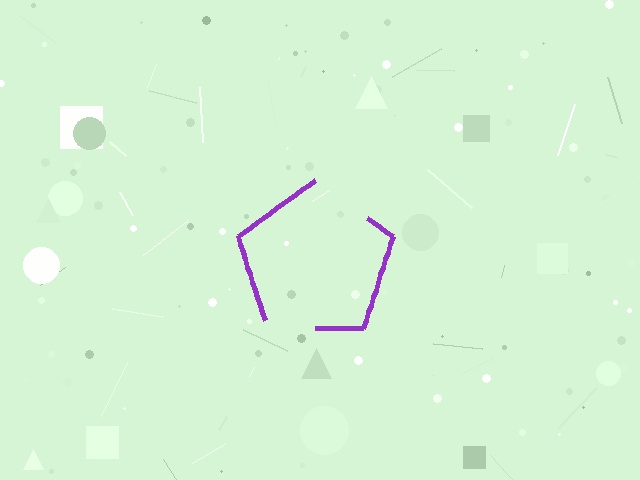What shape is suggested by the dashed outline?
The dashed outline suggests a pentagon.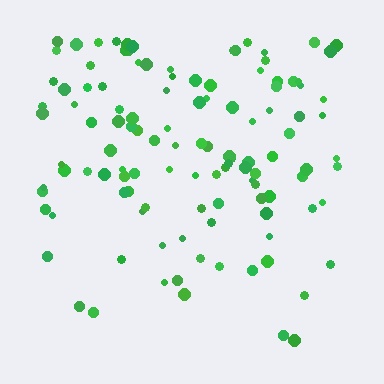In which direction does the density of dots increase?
From bottom to top, with the top side densest.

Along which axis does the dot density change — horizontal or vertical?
Vertical.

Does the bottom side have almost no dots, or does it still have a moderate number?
Still a moderate number, just noticeably fewer than the top.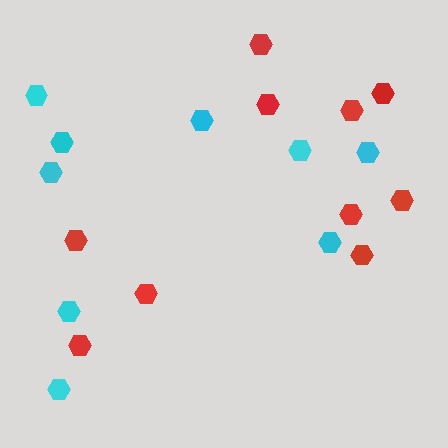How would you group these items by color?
There are 2 groups: one group of red hexagons (10) and one group of cyan hexagons (9).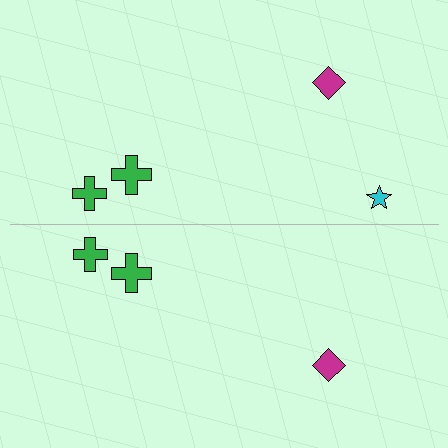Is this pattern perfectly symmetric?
No, the pattern is not perfectly symmetric. A cyan star is missing from the bottom side.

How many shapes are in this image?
There are 7 shapes in this image.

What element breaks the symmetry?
A cyan star is missing from the bottom side.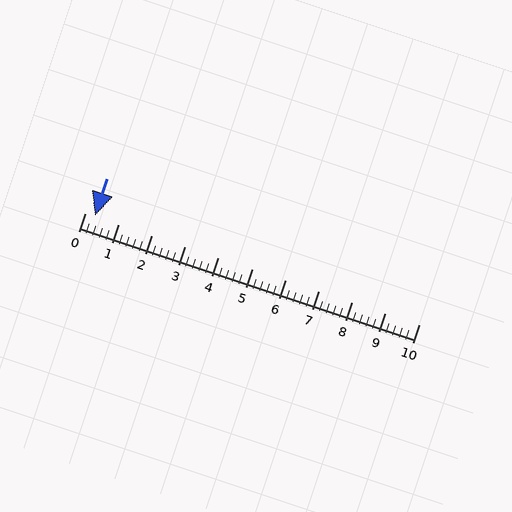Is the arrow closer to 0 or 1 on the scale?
The arrow is closer to 0.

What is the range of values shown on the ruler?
The ruler shows values from 0 to 10.